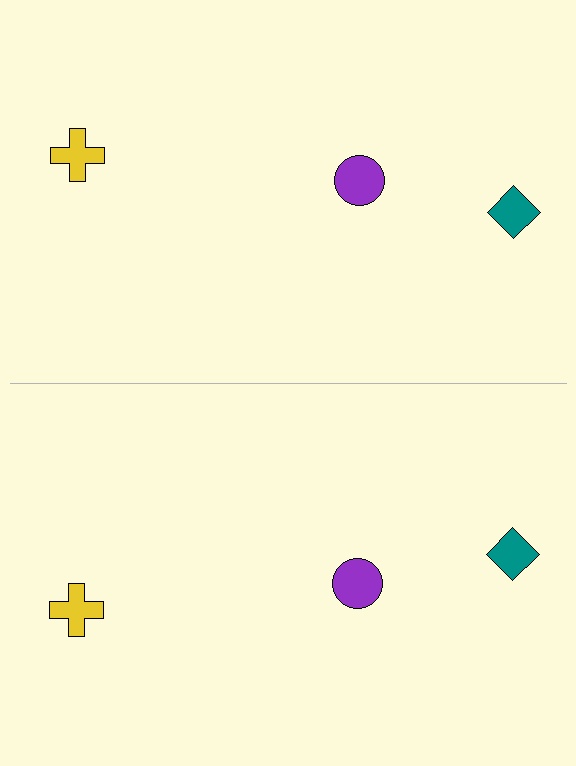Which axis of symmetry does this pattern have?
The pattern has a horizontal axis of symmetry running through the center of the image.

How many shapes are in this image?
There are 6 shapes in this image.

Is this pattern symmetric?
Yes, this pattern has bilateral (reflection) symmetry.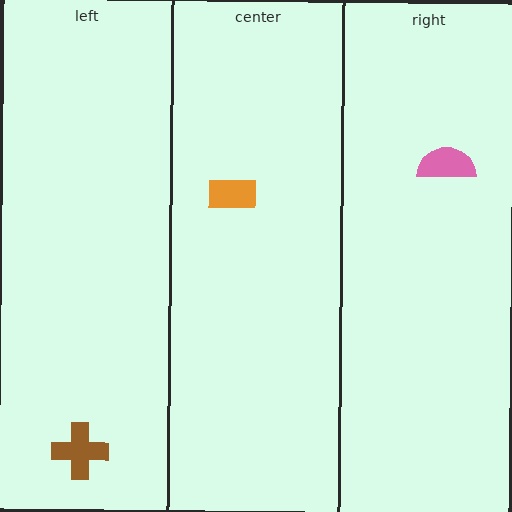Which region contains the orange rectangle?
The center region.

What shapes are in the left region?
The brown cross.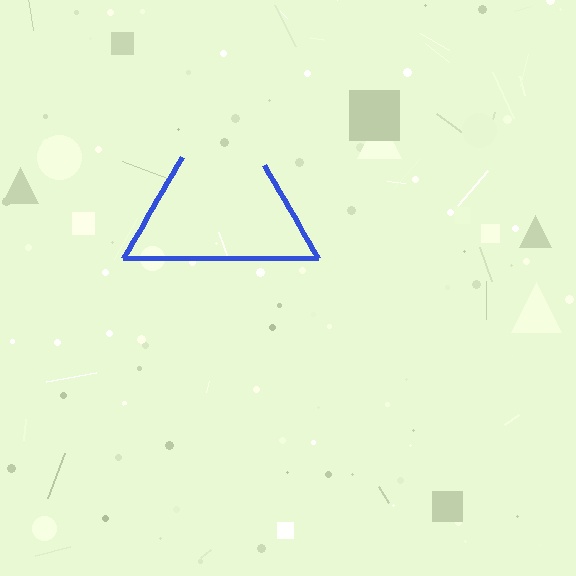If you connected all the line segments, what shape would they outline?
They would outline a triangle.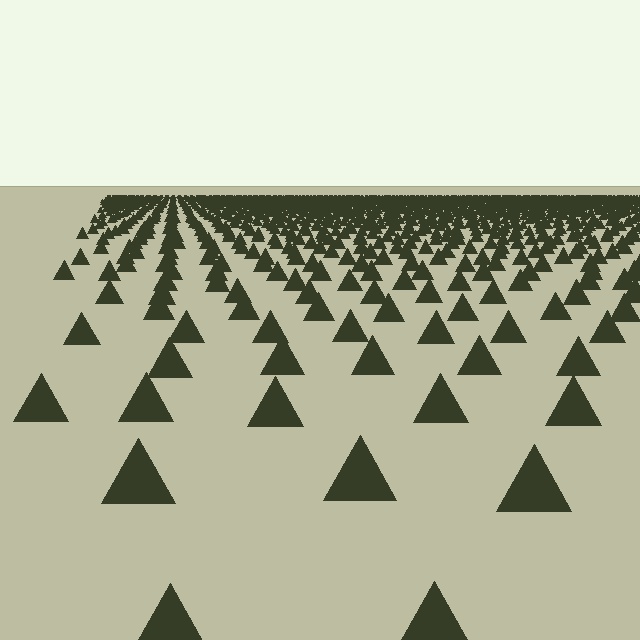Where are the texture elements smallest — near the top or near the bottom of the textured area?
Near the top.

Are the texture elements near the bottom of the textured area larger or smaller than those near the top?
Larger. Near the bottom, elements are closer to the viewer and appear at a bigger on-screen size.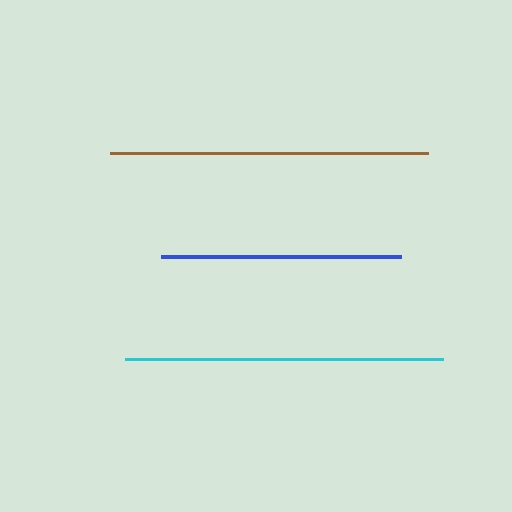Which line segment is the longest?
The brown line is the longest at approximately 319 pixels.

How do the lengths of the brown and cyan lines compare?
The brown and cyan lines are approximately the same length.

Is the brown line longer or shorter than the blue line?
The brown line is longer than the blue line.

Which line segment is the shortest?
The blue line is the shortest at approximately 240 pixels.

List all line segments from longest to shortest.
From longest to shortest: brown, cyan, blue.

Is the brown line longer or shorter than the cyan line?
The brown line is longer than the cyan line.